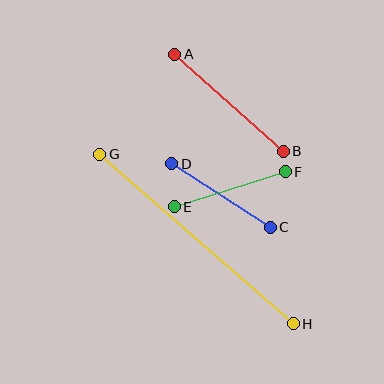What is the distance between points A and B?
The distance is approximately 145 pixels.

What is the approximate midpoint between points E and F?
The midpoint is at approximately (230, 189) pixels.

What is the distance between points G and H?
The distance is approximately 257 pixels.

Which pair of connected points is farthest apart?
Points G and H are farthest apart.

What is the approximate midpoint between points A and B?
The midpoint is at approximately (229, 103) pixels.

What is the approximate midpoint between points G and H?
The midpoint is at approximately (196, 239) pixels.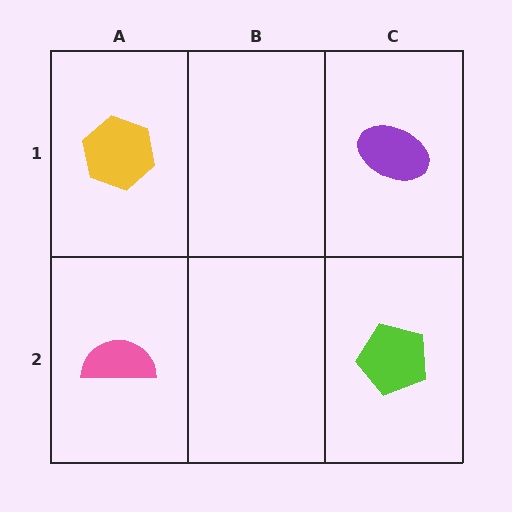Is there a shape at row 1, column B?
No, that cell is empty.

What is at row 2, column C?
A lime pentagon.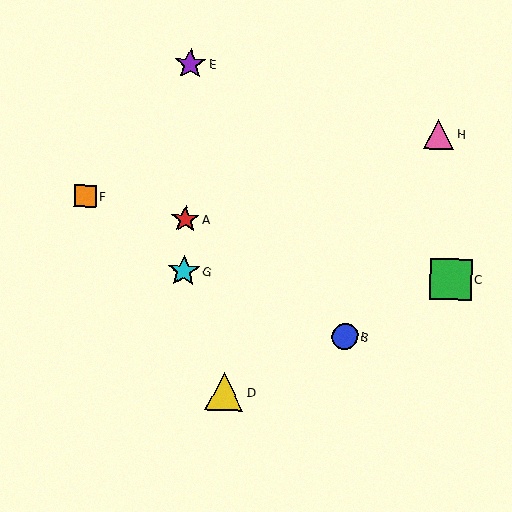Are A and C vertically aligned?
No, A is at x≈185 and C is at x≈451.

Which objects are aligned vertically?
Objects A, E, G are aligned vertically.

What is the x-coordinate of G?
Object G is at x≈184.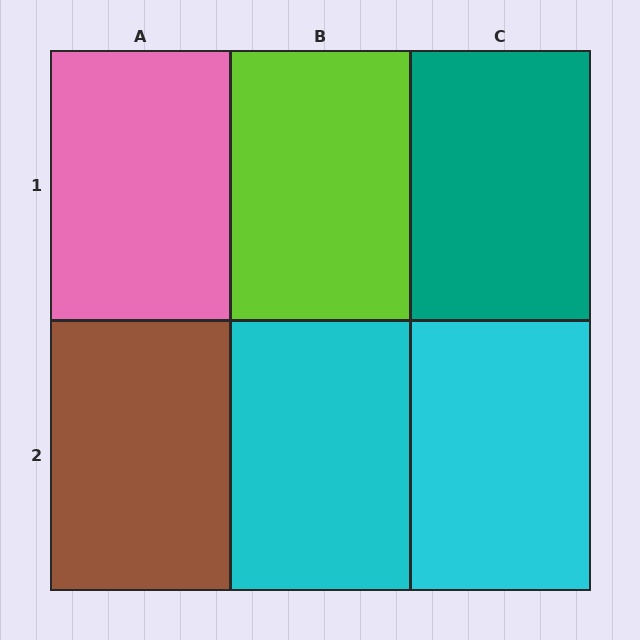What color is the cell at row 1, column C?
Teal.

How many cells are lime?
1 cell is lime.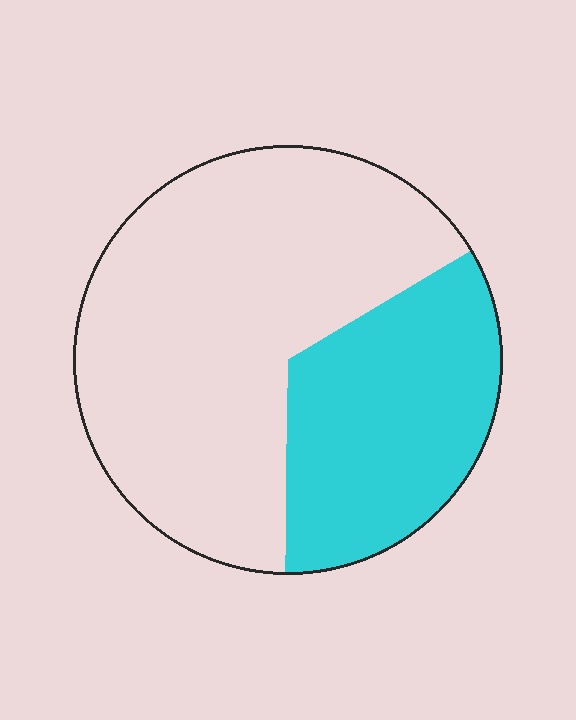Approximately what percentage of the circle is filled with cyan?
Approximately 35%.